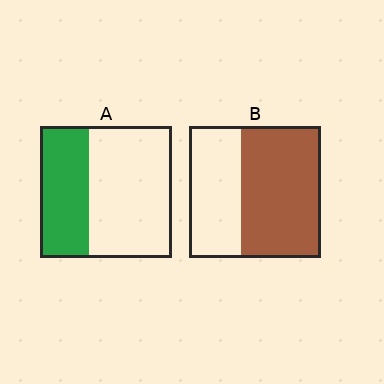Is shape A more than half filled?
No.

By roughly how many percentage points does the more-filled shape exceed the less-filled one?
By roughly 25 percentage points (B over A).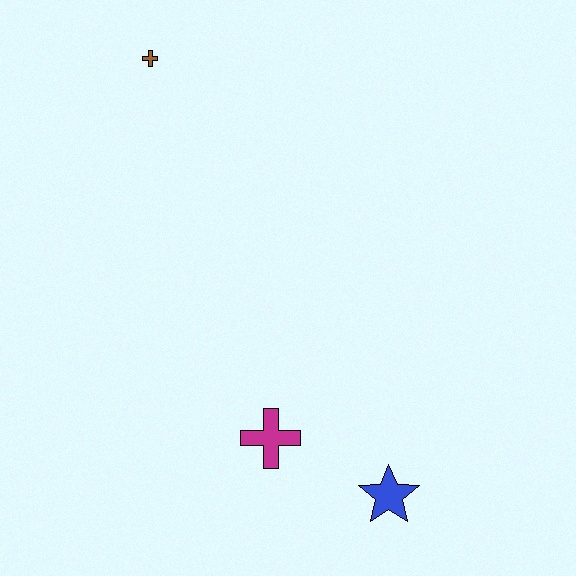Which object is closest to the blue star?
The magenta cross is closest to the blue star.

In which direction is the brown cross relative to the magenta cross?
The brown cross is above the magenta cross.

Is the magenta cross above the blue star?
Yes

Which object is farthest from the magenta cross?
The brown cross is farthest from the magenta cross.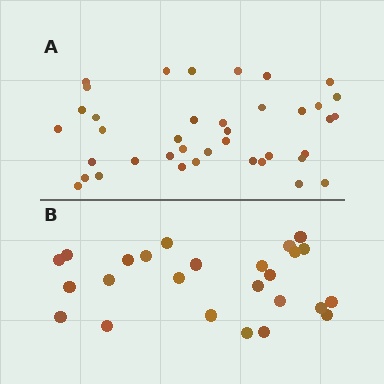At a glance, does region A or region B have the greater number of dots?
Region A (the top region) has more dots.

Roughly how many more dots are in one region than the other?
Region A has approximately 15 more dots than region B.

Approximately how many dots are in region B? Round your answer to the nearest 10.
About 20 dots. (The exact count is 25, which rounds to 20.)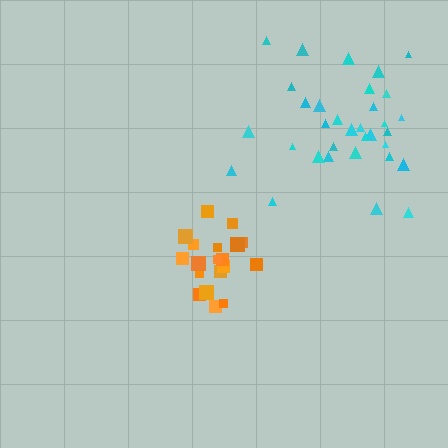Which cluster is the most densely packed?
Orange.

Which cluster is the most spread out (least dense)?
Cyan.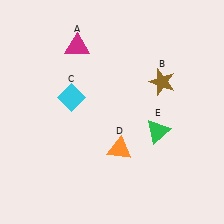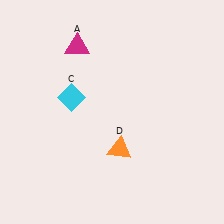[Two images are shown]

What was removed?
The brown star (B), the green triangle (E) were removed in Image 2.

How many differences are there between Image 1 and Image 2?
There are 2 differences between the two images.